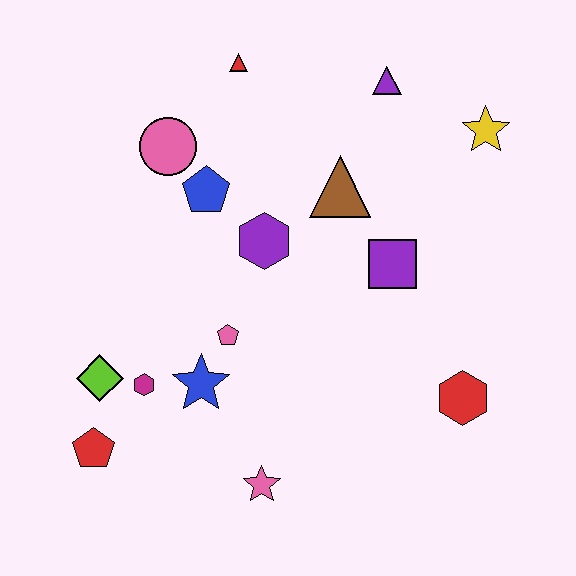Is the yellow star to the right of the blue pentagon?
Yes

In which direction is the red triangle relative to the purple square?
The red triangle is above the purple square.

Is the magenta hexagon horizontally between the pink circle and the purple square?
No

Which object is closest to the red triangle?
The pink circle is closest to the red triangle.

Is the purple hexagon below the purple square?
No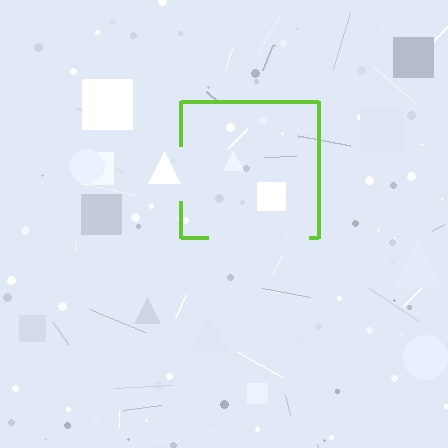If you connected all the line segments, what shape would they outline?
They would outline a square.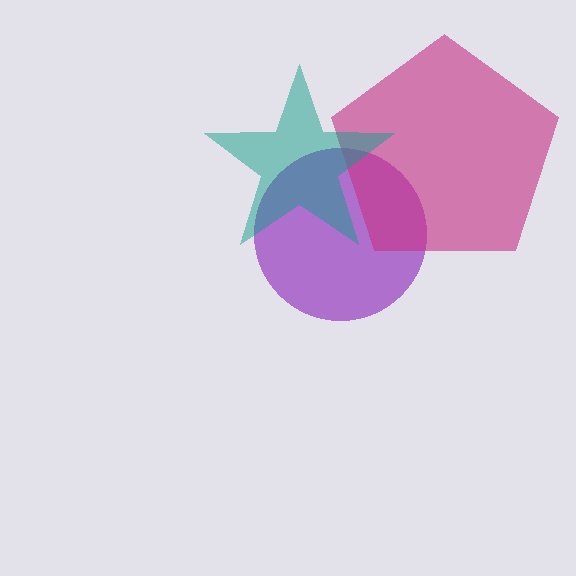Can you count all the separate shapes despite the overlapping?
Yes, there are 3 separate shapes.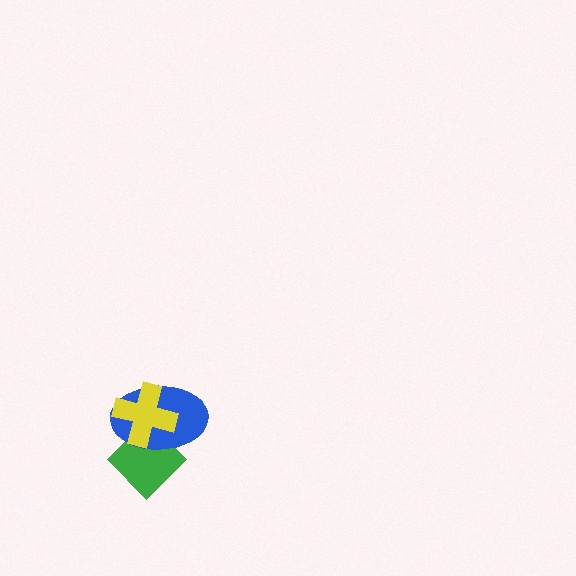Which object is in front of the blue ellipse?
The yellow cross is in front of the blue ellipse.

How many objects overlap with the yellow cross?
2 objects overlap with the yellow cross.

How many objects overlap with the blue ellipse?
2 objects overlap with the blue ellipse.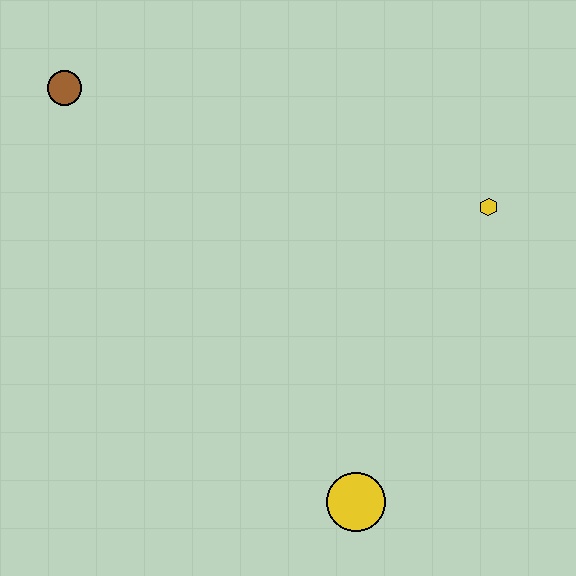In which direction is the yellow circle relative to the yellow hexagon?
The yellow circle is below the yellow hexagon.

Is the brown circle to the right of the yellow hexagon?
No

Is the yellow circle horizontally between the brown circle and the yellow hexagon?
Yes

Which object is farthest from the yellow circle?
The brown circle is farthest from the yellow circle.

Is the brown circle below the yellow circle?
No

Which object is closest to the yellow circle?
The yellow hexagon is closest to the yellow circle.